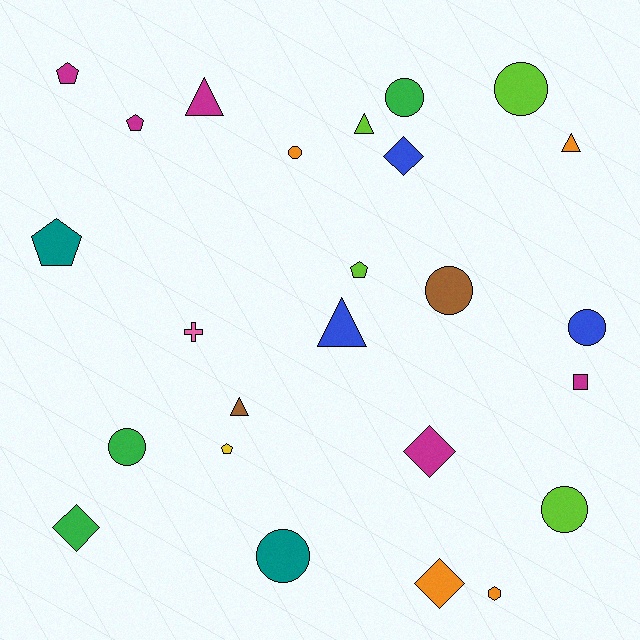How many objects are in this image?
There are 25 objects.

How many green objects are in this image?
There are 3 green objects.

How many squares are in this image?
There is 1 square.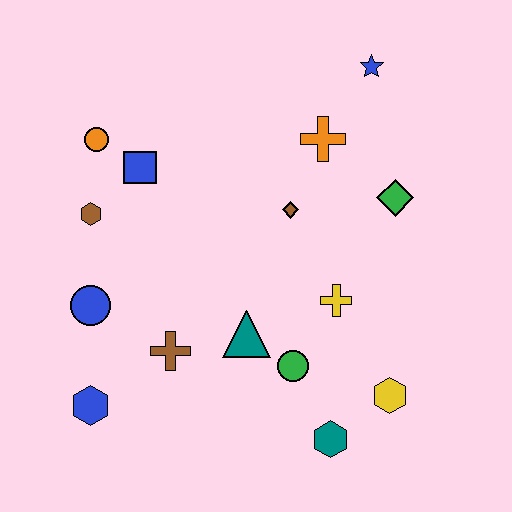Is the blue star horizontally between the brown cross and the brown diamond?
No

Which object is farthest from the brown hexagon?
The yellow hexagon is farthest from the brown hexagon.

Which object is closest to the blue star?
The orange cross is closest to the blue star.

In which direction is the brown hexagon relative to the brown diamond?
The brown hexagon is to the left of the brown diamond.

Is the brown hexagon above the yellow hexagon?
Yes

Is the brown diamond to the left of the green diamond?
Yes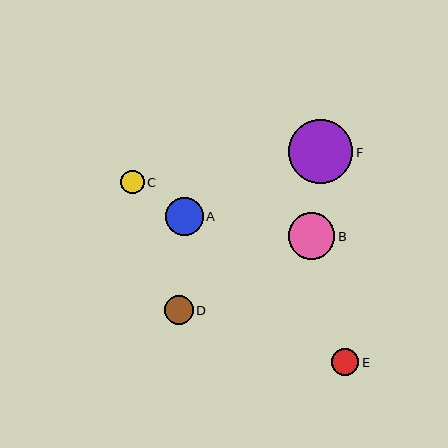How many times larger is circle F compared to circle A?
Circle F is approximately 1.7 times the size of circle A.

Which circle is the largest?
Circle F is the largest with a size of approximately 64 pixels.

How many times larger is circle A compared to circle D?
Circle A is approximately 1.3 times the size of circle D.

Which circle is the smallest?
Circle C is the smallest with a size of approximately 23 pixels.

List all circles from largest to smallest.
From largest to smallest: F, B, A, D, E, C.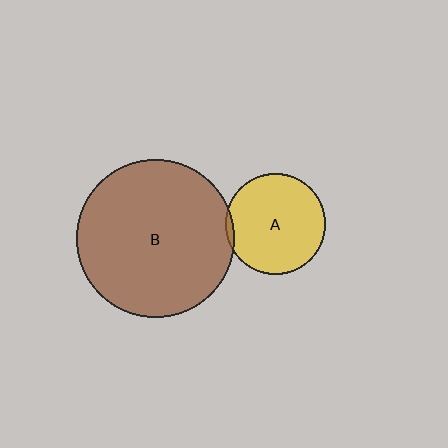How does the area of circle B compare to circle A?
Approximately 2.4 times.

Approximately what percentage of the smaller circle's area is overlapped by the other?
Approximately 5%.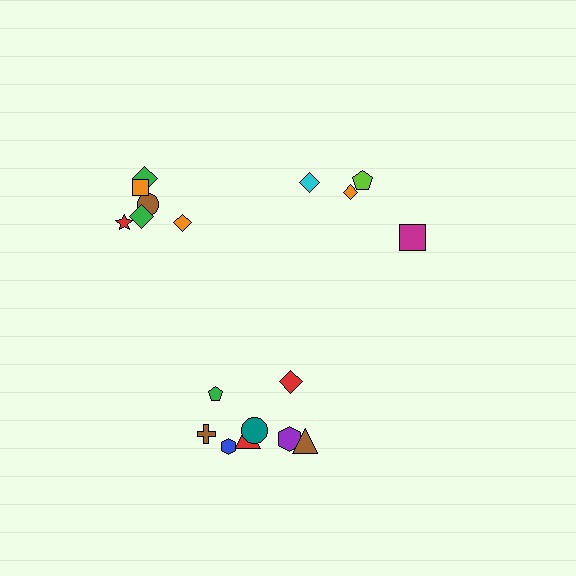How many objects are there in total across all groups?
There are 18 objects.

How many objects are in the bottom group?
There are 8 objects.